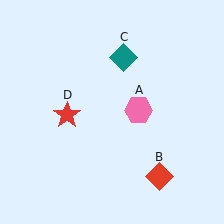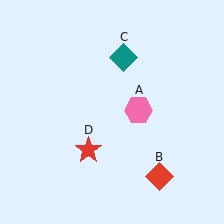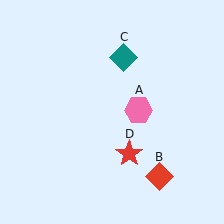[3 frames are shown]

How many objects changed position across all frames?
1 object changed position: red star (object D).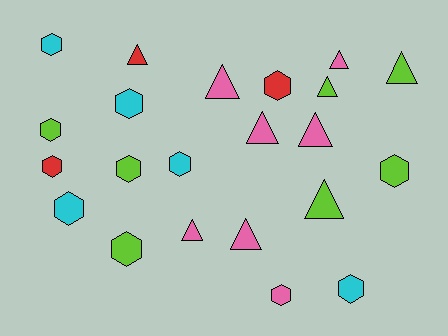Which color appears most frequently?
Pink, with 7 objects.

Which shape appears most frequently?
Hexagon, with 12 objects.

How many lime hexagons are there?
There are 4 lime hexagons.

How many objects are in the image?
There are 22 objects.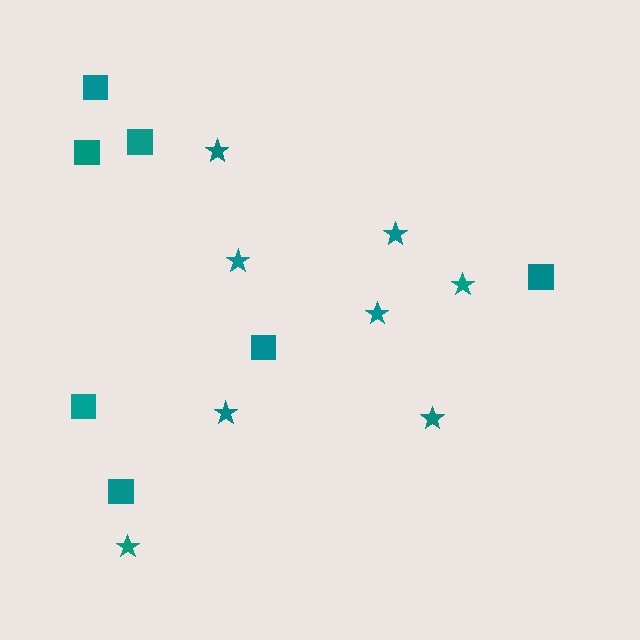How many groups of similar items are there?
There are 2 groups: one group of squares (7) and one group of stars (8).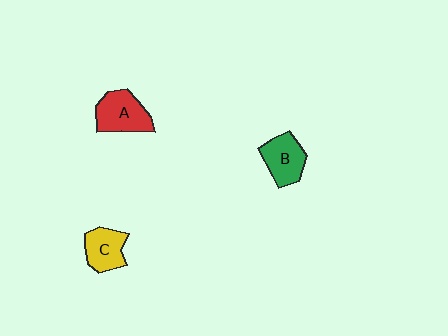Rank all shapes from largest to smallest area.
From largest to smallest: A (red), B (green), C (yellow).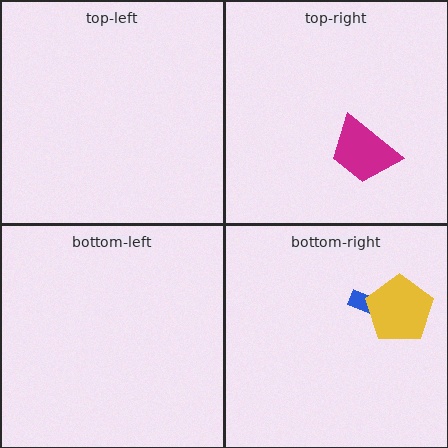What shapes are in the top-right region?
The magenta trapezoid.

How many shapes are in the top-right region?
1.